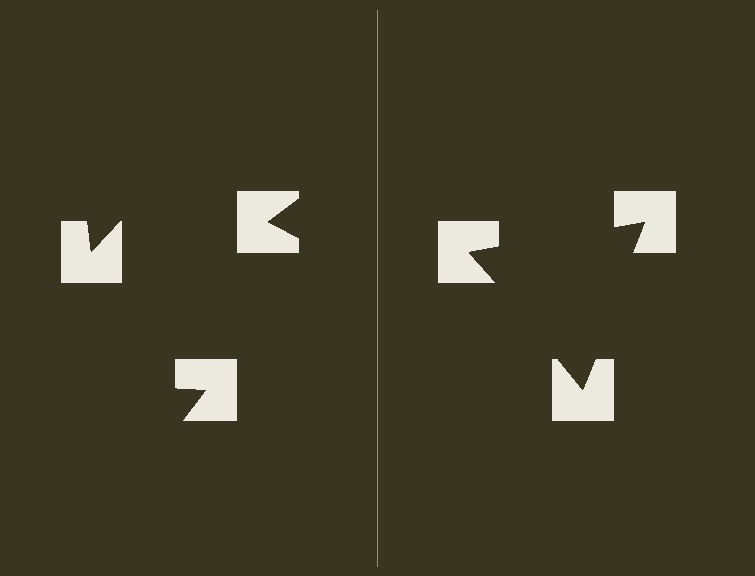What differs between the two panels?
The notched squares are positioned identically on both sides; only the wedge orientations differ. On the right they align to a triangle; on the left they are misaligned.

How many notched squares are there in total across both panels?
6 — 3 on each side.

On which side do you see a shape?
An illusory triangle appears on the right side. On the left side the wedge cuts are rotated, so no coherent shape forms.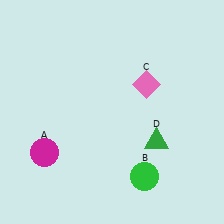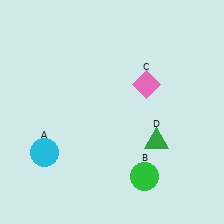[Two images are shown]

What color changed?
The circle (A) changed from magenta in Image 1 to cyan in Image 2.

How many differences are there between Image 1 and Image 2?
There is 1 difference between the two images.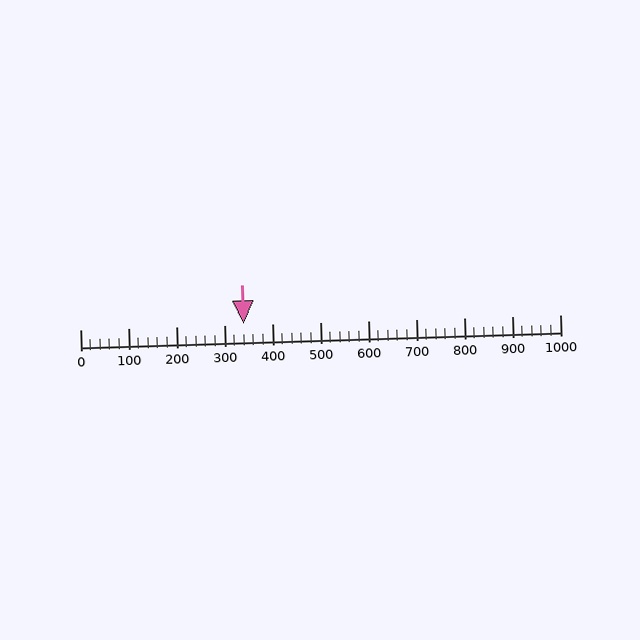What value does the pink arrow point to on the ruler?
The pink arrow points to approximately 340.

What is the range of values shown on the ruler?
The ruler shows values from 0 to 1000.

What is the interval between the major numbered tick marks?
The major tick marks are spaced 100 units apart.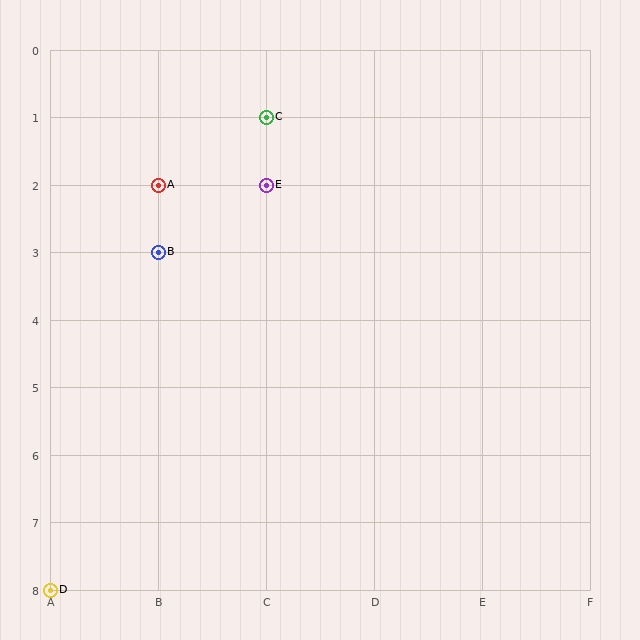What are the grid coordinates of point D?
Point D is at grid coordinates (A, 8).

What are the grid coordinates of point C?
Point C is at grid coordinates (C, 1).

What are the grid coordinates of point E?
Point E is at grid coordinates (C, 2).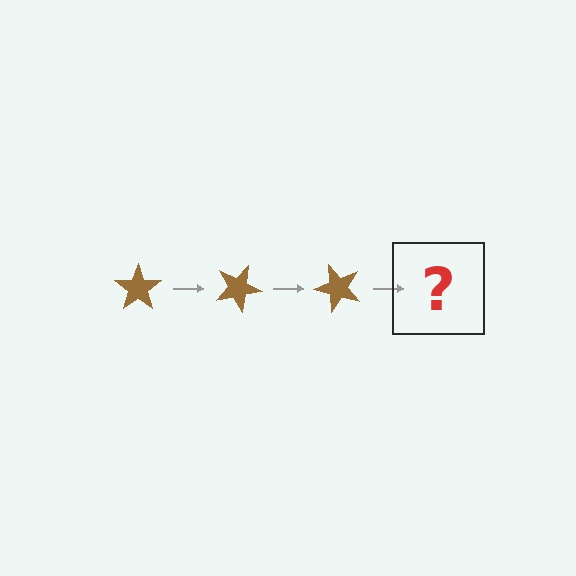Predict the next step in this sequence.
The next step is a brown star rotated 75 degrees.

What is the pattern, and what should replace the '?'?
The pattern is that the star rotates 25 degrees each step. The '?' should be a brown star rotated 75 degrees.